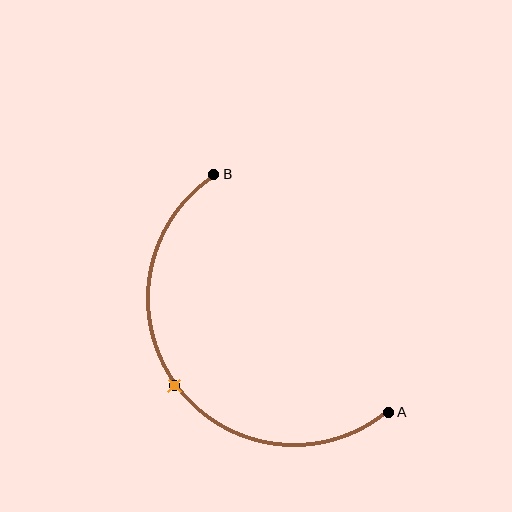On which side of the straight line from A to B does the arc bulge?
The arc bulges below and to the left of the straight line connecting A and B.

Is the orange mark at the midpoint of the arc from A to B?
Yes. The orange mark lies on the arc at equal arc-length from both A and B — it is the arc midpoint.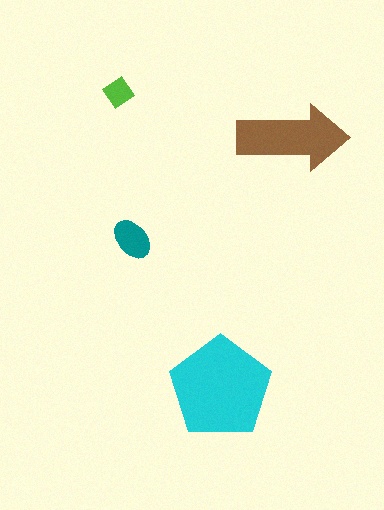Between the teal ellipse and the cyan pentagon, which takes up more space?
The cyan pentagon.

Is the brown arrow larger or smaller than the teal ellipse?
Larger.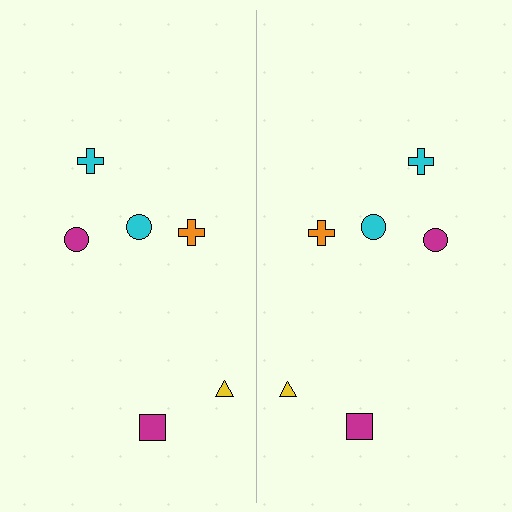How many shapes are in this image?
There are 12 shapes in this image.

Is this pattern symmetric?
Yes, this pattern has bilateral (reflection) symmetry.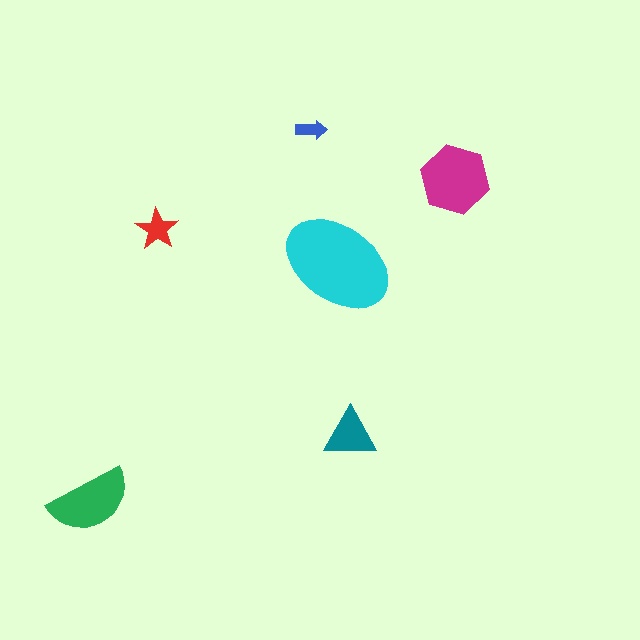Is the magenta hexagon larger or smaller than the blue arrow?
Larger.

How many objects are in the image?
There are 6 objects in the image.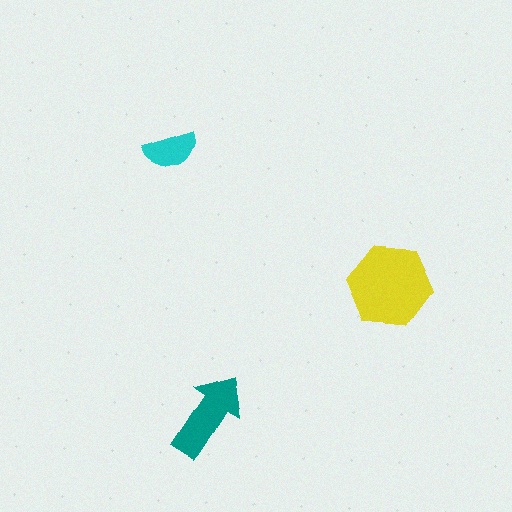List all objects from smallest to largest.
The cyan semicircle, the teal arrow, the yellow hexagon.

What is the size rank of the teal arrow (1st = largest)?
2nd.